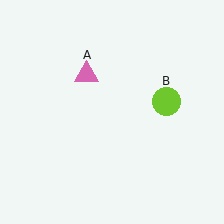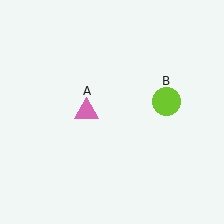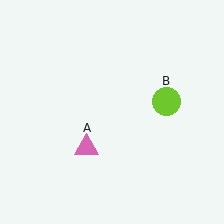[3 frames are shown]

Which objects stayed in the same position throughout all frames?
Lime circle (object B) remained stationary.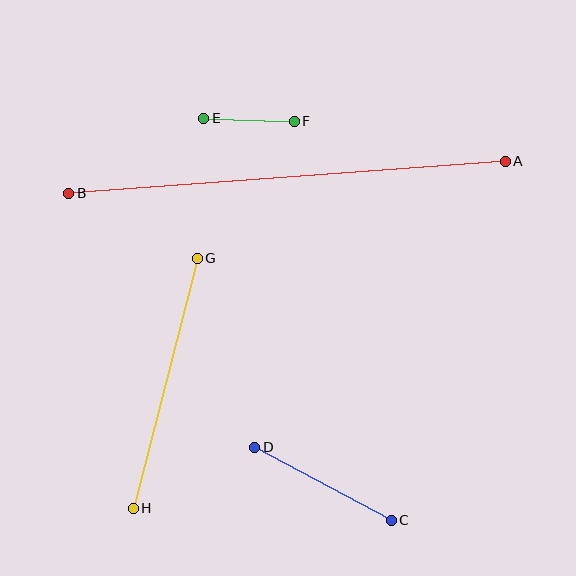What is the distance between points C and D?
The distance is approximately 155 pixels.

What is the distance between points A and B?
The distance is approximately 438 pixels.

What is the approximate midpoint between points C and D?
The midpoint is at approximately (323, 484) pixels.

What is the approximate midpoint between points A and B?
The midpoint is at approximately (287, 177) pixels.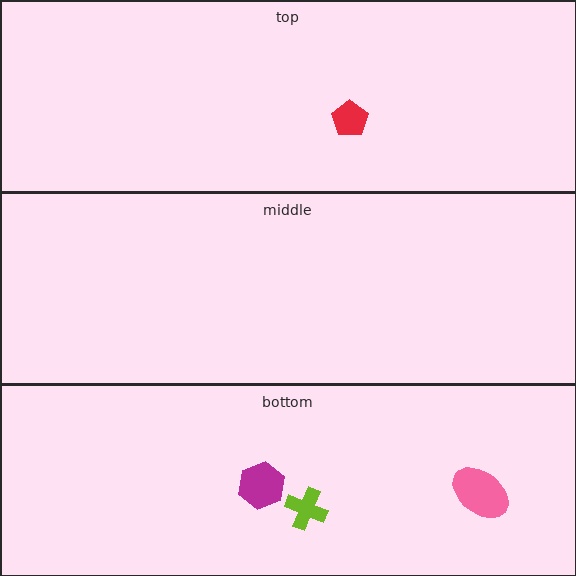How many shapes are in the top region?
1.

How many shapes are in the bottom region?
3.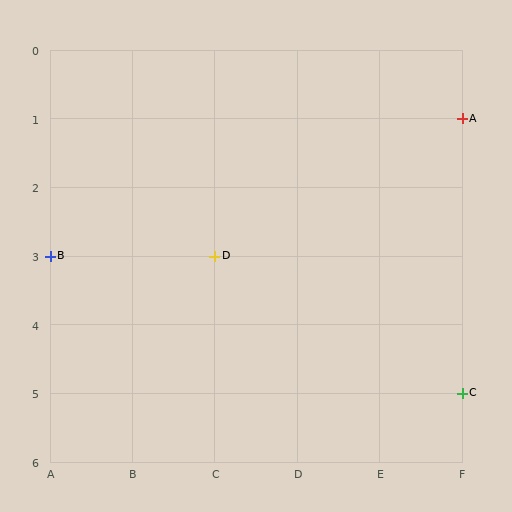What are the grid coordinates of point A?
Point A is at grid coordinates (F, 1).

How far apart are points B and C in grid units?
Points B and C are 5 columns and 2 rows apart (about 5.4 grid units diagonally).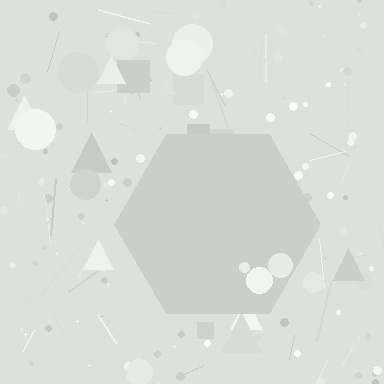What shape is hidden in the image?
A hexagon is hidden in the image.